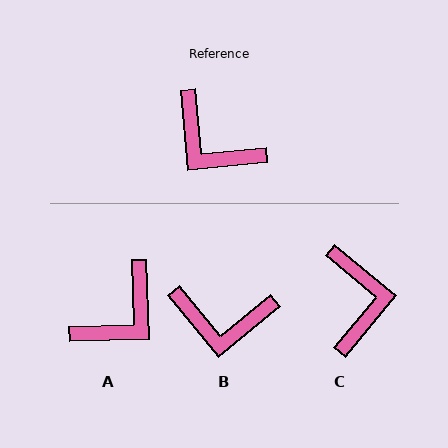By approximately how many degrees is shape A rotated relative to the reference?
Approximately 86 degrees counter-clockwise.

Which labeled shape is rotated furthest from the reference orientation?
C, about 135 degrees away.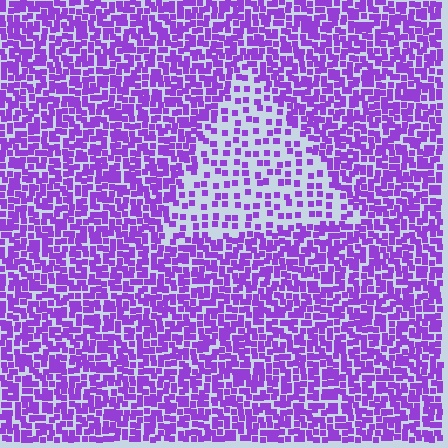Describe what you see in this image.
The image contains small purple elements arranged at two different densities. A triangle-shaped region is visible where the elements are less densely packed than the surrounding area.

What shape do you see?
I see a triangle.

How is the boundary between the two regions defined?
The boundary is defined by a change in element density (approximately 2.4x ratio). All elements are the same color, size, and shape.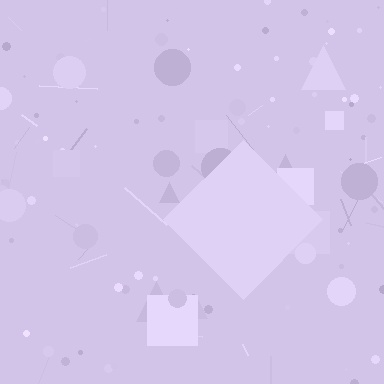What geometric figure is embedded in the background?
A diamond is embedded in the background.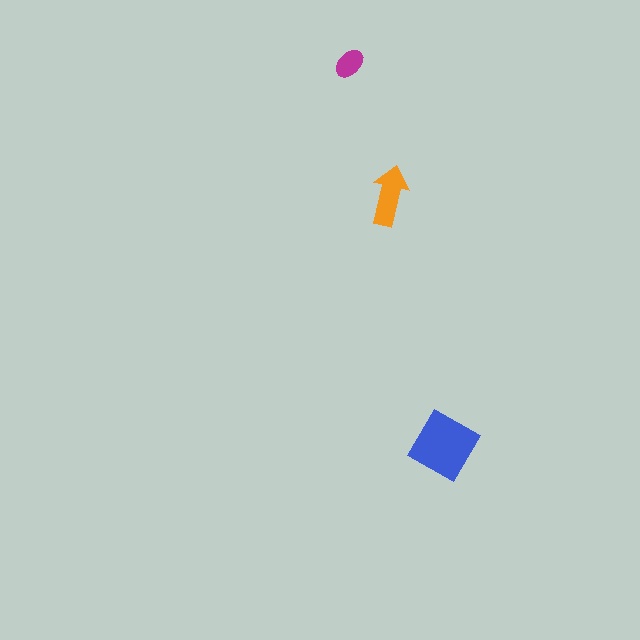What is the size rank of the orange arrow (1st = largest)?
2nd.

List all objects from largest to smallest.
The blue diamond, the orange arrow, the magenta ellipse.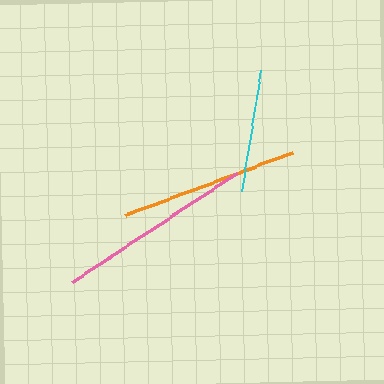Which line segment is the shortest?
The cyan line is the shortest at approximately 123 pixels.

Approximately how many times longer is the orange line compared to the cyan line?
The orange line is approximately 1.5 times the length of the cyan line.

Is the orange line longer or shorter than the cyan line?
The orange line is longer than the cyan line.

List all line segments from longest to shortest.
From longest to shortest: pink, orange, cyan.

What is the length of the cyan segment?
The cyan segment is approximately 123 pixels long.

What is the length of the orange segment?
The orange segment is approximately 179 pixels long.